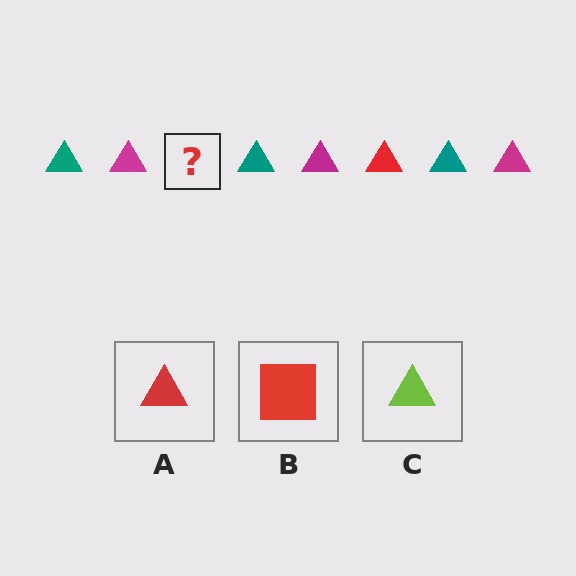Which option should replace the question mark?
Option A.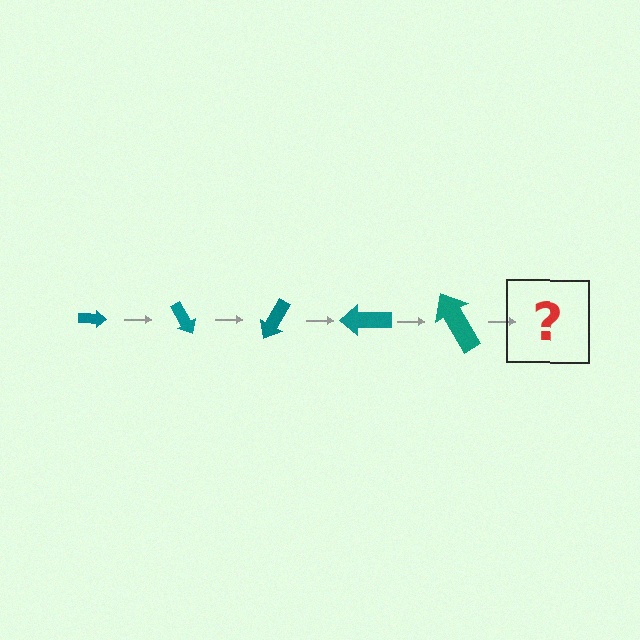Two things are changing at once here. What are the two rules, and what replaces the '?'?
The two rules are that the arrow grows larger each step and it rotates 60 degrees each step. The '?' should be an arrow, larger than the previous one and rotated 300 degrees from the start.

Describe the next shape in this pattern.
It should be an arrow, larger than the previous one and rotated 300 degrees from the start.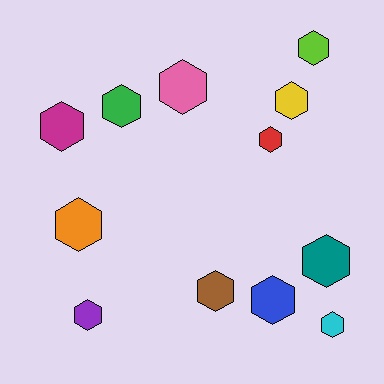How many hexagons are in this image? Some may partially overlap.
There are 12 hexagons.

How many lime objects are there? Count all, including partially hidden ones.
There is 1 lime object.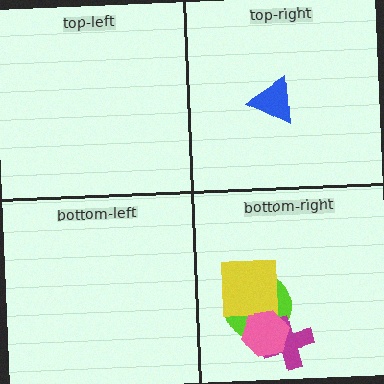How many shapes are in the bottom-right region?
4.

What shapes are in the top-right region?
The blue triangle.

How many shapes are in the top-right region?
1.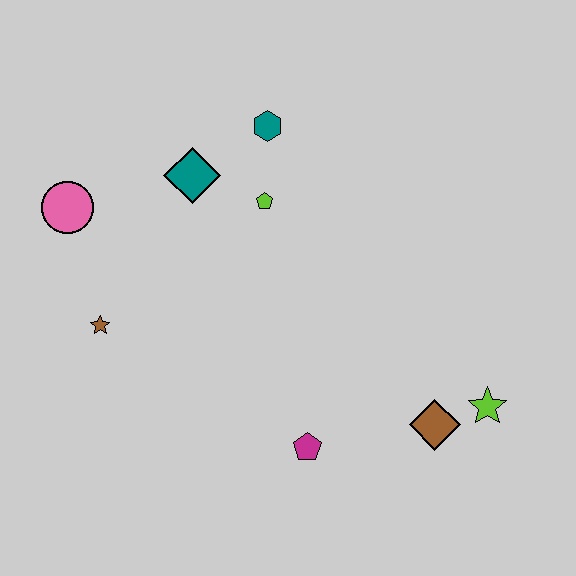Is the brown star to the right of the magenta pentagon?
No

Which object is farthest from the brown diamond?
The pink circle is farthest from the brown diamond.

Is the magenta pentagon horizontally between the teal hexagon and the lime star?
Yes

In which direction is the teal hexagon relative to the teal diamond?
The teal hexagon is to the right of the teal diamond.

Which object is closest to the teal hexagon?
The lime pentagon is closest to the teal hexagon.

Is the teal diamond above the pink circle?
Yes